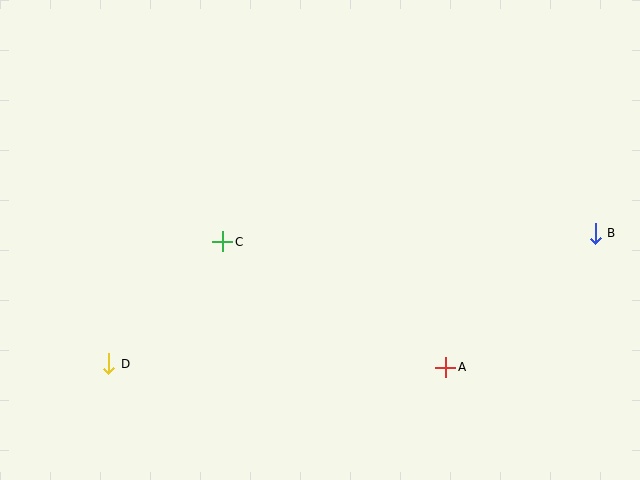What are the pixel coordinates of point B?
Point B is at (595, 233).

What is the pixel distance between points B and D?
The distance between B and D is 504 pixels.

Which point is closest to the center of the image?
Point C at (223, 242) is closest to the center.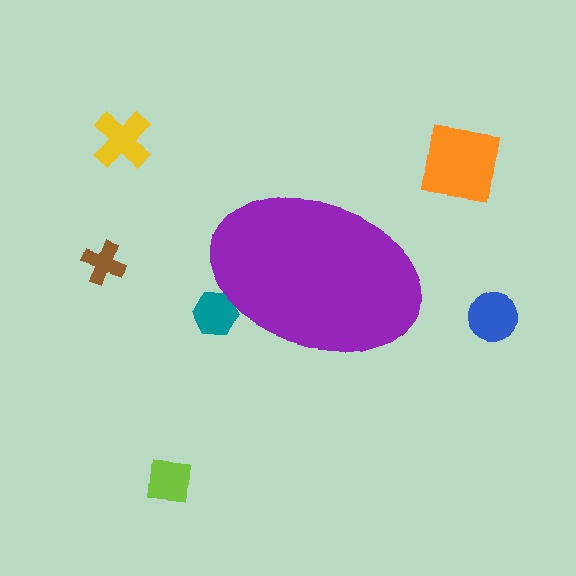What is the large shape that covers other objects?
A purple ellipse.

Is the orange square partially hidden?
No, the orange square is fully visible.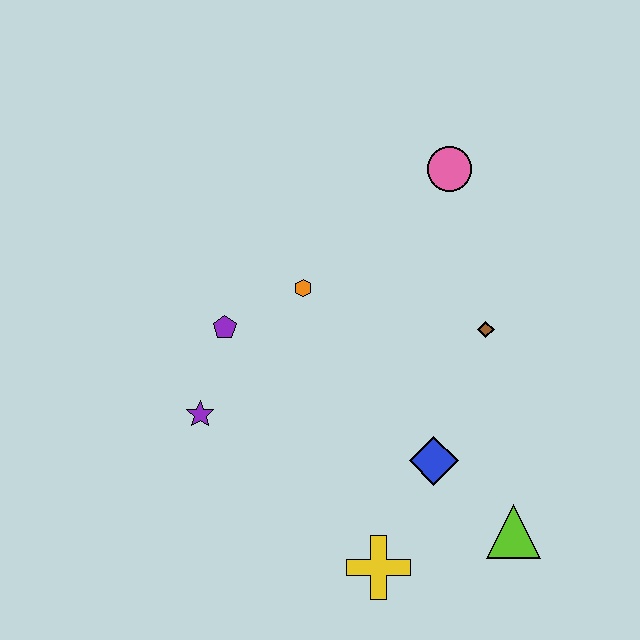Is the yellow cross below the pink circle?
Yes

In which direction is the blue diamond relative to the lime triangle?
The blue diamond is to the left of the lime triangle.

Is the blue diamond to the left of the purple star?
No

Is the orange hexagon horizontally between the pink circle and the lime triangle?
No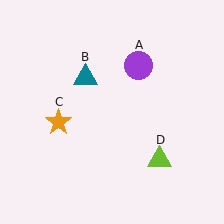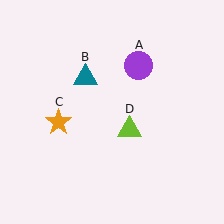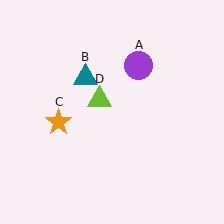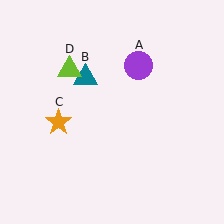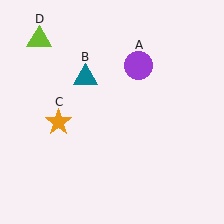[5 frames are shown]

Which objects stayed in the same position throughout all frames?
Purple circle (object A) and teal triangle (object B) and orange star (object C) remained stationary.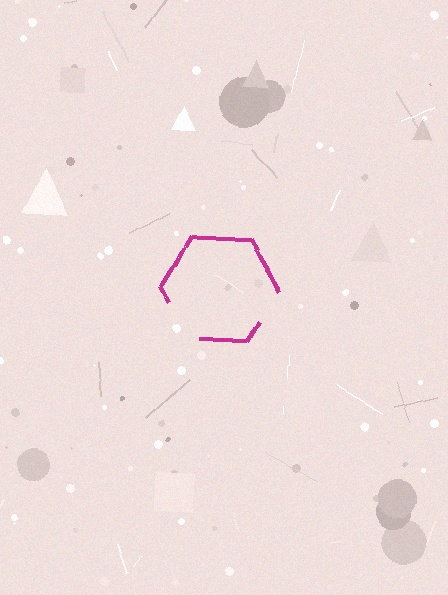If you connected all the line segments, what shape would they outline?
They would outline a hexagon.